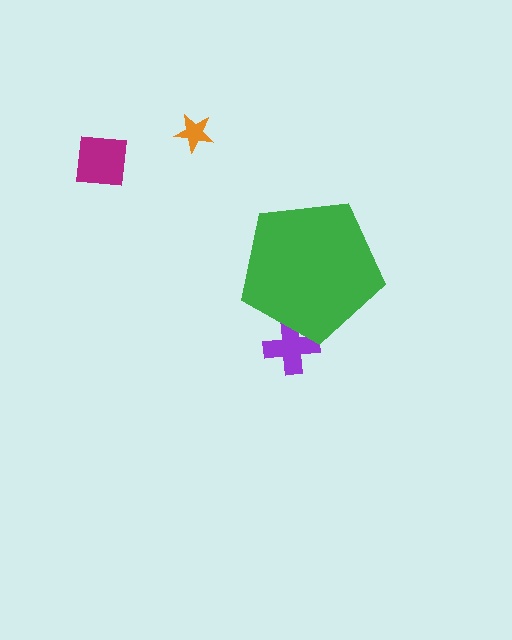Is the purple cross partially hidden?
Yes, the purple cross is partially hidden behind the green pentagon.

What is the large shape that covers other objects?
A green pentagon.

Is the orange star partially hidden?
No, the orange star is fully visible.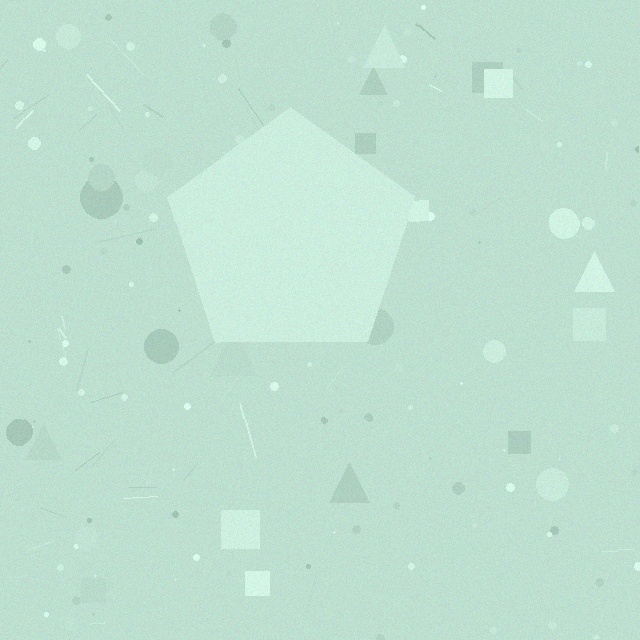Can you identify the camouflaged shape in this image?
The camouflaged shape is a pentagon.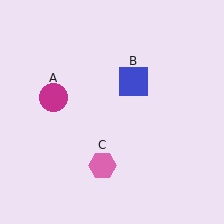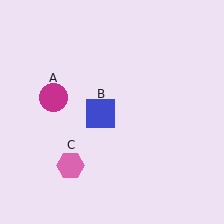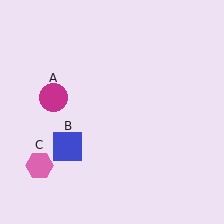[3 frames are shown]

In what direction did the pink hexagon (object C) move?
The pink hexagon (object C) moved left.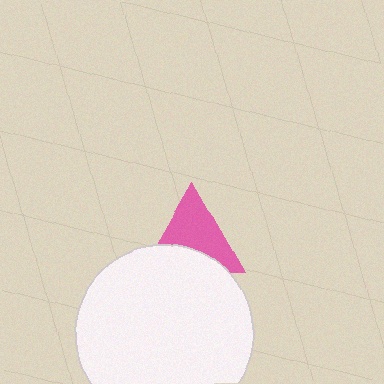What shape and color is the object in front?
The object in front is a white circle.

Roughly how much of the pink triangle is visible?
About half of it is visible (roughly 62%).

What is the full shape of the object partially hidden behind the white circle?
The partially hidden object is a pink triangle.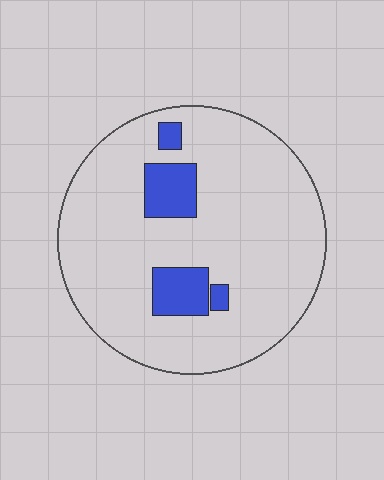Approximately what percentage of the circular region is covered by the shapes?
Approximately 10%.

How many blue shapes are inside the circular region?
4.